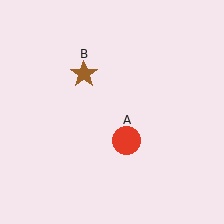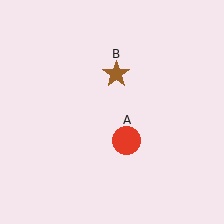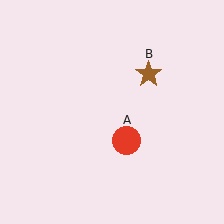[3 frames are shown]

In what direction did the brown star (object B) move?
The brown star (object B) moved right.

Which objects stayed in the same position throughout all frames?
Red circle (object A) remained stationary.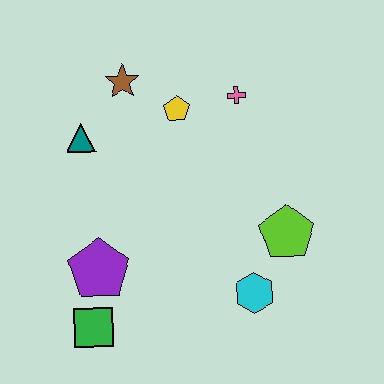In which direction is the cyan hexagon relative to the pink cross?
The cyan hexagon is below the pink cross.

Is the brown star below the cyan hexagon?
No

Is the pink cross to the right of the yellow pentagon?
Yes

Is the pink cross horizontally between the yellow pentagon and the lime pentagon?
Yes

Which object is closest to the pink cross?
The yellow pentagon is closest to the pink cross.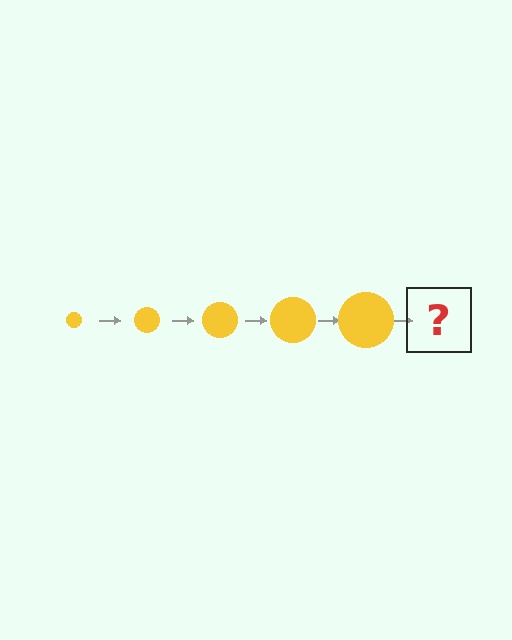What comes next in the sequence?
The next element should be a yellow circle, larger than the previous one.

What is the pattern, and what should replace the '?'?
The pattern is that the circle gets progressively larger each step. The '?' should be a yellow circle, larger than the previous one.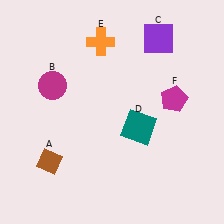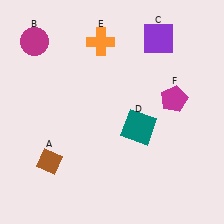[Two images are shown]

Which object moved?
The magenta circle (B) moved up.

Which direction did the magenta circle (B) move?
The magenta circle (B) moved up.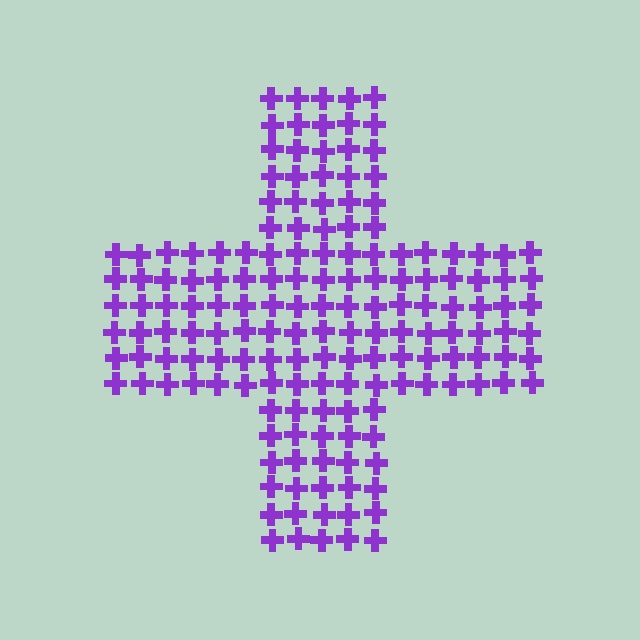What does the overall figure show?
The overall figure shows a cross.